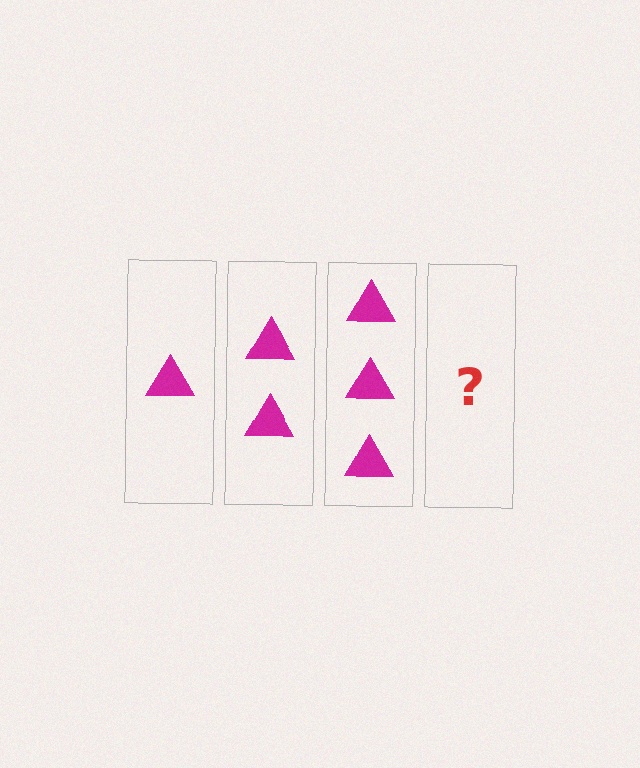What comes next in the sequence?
The next element should be 4 triangles.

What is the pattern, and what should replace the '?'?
The pattern is that each step adds one more triangle. The '?' should be 4 triangles.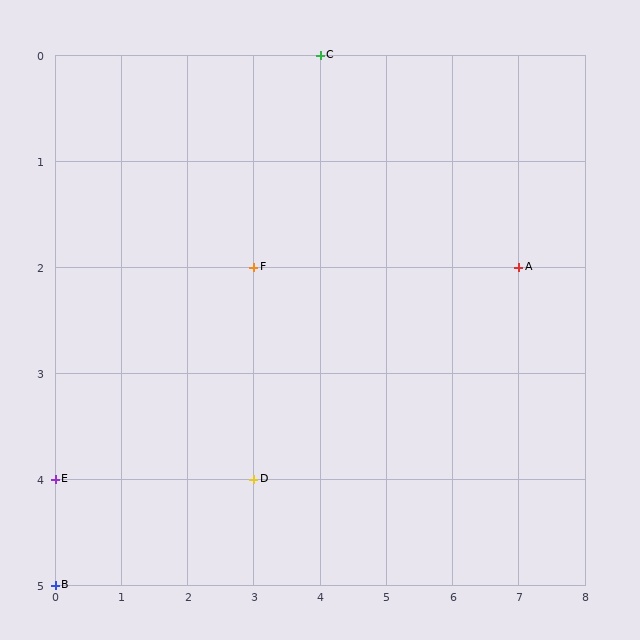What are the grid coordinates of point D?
Point D is at grid coordinates (3, 4).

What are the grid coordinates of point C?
Point C is at grid coordinates (4, 0).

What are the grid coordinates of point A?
Point A is at grid coordinates (7, 2).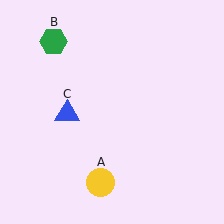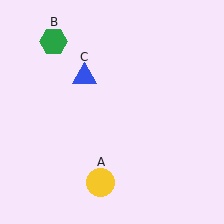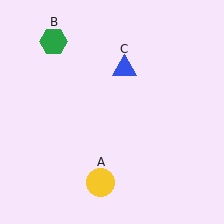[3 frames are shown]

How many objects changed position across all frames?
1 object changed position: blue triangle (object C).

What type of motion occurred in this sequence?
The blue triangle (object C) rotated clockwise around the center of the scene.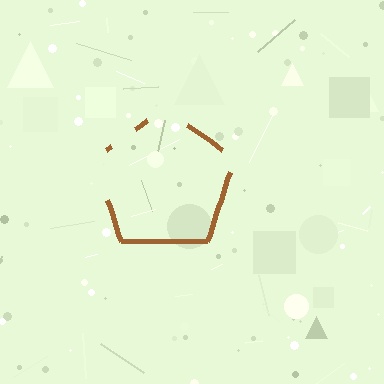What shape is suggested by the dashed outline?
The dashed outline suggests a pentagon.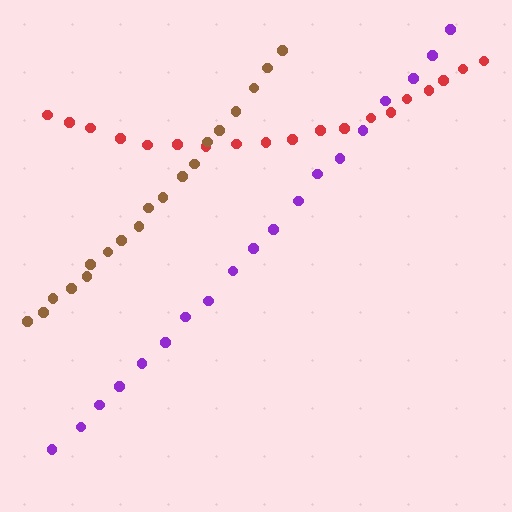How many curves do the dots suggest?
There are 3 distinct paths.